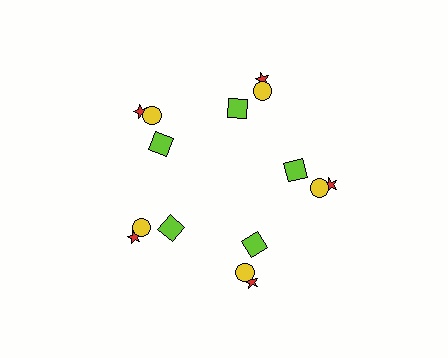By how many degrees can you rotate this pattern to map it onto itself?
The pattern maps onto itself every 72 degrees of rotation.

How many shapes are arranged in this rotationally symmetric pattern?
There are 15 shapes, arranged in 5 groups of 3.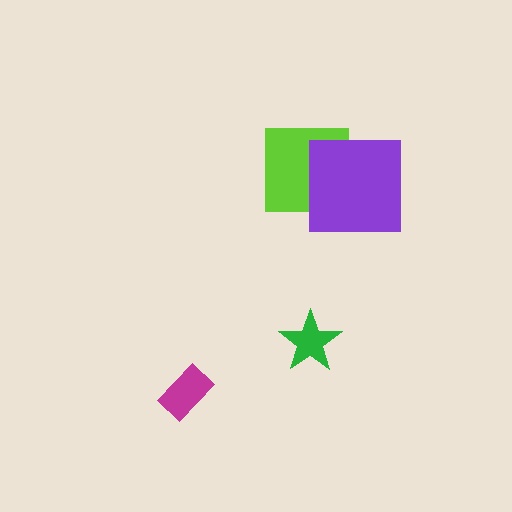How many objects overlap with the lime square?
1 object overlaps with the lime square.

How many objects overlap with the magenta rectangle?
0 objects overlap with the magenta rectangle.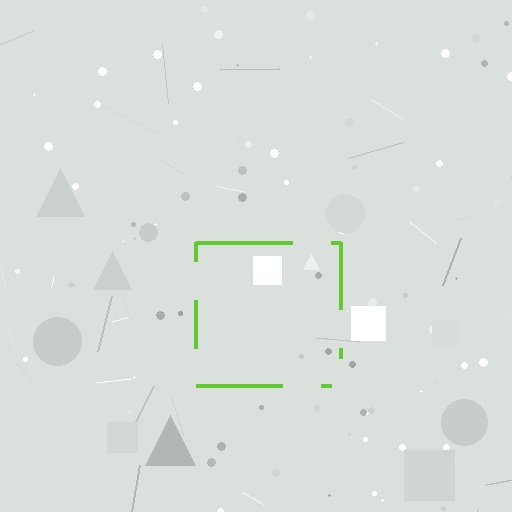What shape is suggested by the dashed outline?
The dashed outline suggests a square.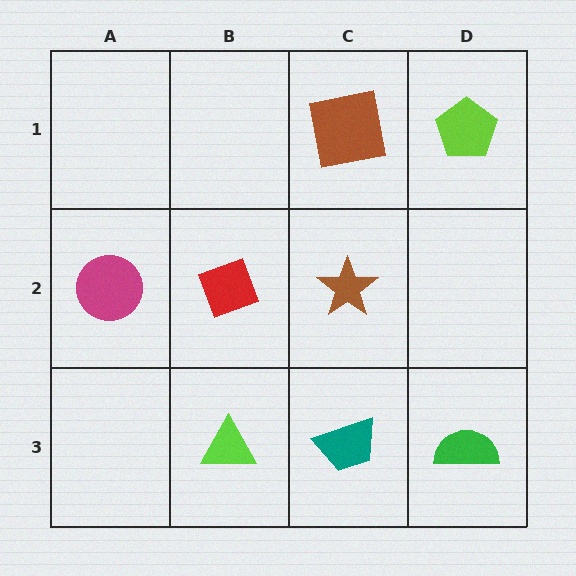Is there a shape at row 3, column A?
No, that cell is empty.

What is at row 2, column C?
A brown star.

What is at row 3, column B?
A lime triangle.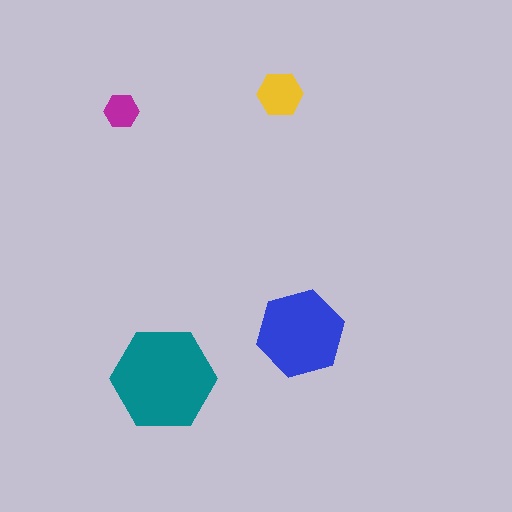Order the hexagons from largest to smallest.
the teal one, the blue one, the yellow one, the magenta one.